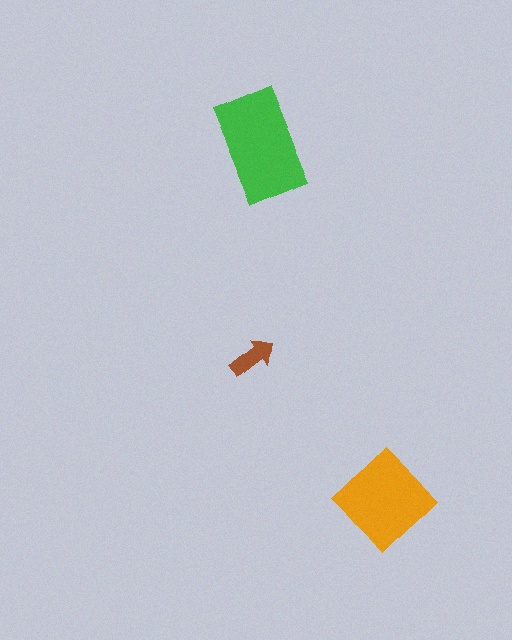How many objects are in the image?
There are 3 objects in the image.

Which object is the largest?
The green rectangle.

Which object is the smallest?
The brown arrow.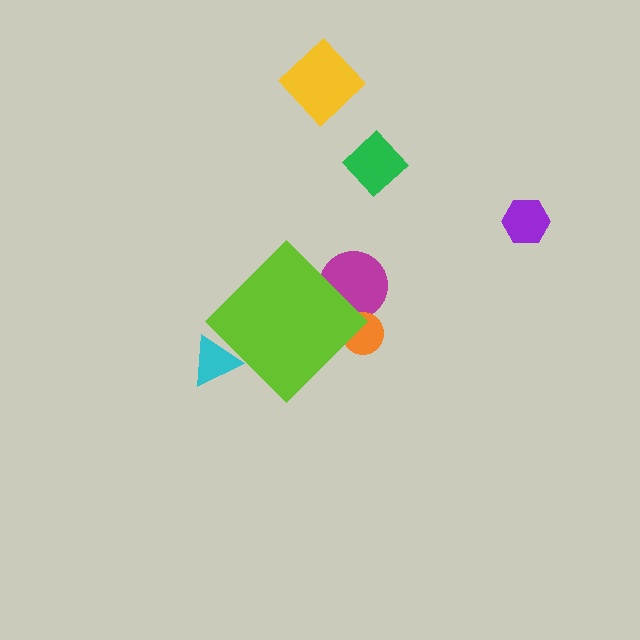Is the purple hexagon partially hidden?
No, the purple hexagon is fully visible.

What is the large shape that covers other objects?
A lime diamond.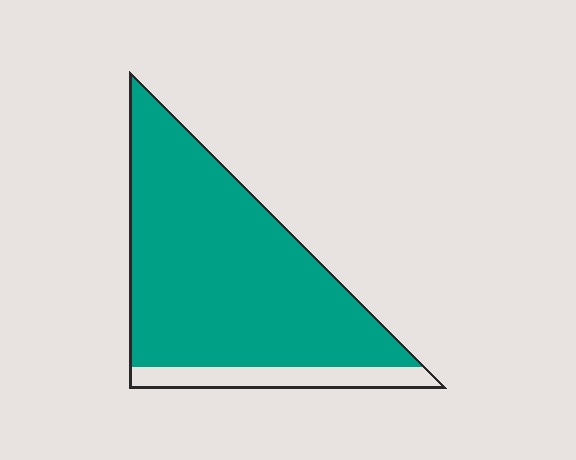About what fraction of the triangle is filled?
About seven eighths (7/8).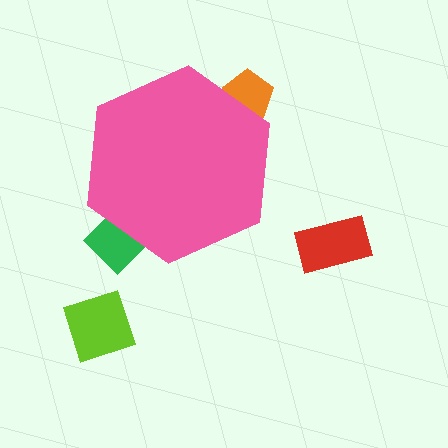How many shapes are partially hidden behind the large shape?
2 shapes are partially hidden.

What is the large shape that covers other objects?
A pink hexagon.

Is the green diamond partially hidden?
Yes, the green diamond is partially hidden behind the pink hexagon.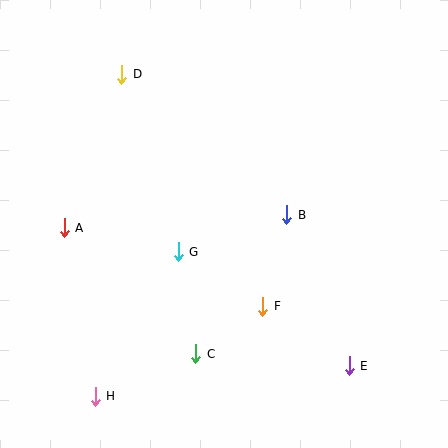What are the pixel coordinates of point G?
Point G is at (178, 252).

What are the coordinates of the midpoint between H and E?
The midpoint between H and E is at (222, 381).